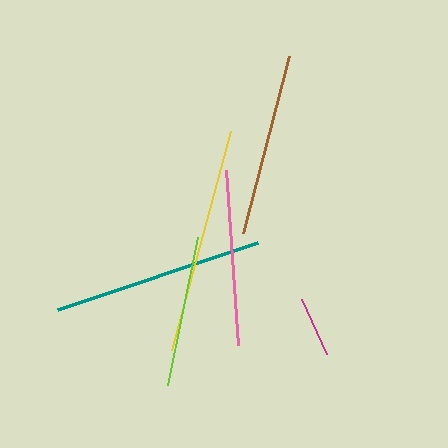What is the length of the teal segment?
The teal segment is approximately 210 pixels long.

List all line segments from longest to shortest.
From longest to shortest: yellow, teal, brown, pink, lime, magenta.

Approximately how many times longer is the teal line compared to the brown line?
The teal line is approximately 1.1 times the length of the brown line.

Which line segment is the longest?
The yellow line is the longest at approximately 226 pixels.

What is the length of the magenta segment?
The magenta segment is approximately 61 pixels long.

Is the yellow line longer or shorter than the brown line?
The yellow line is longer than the brown line.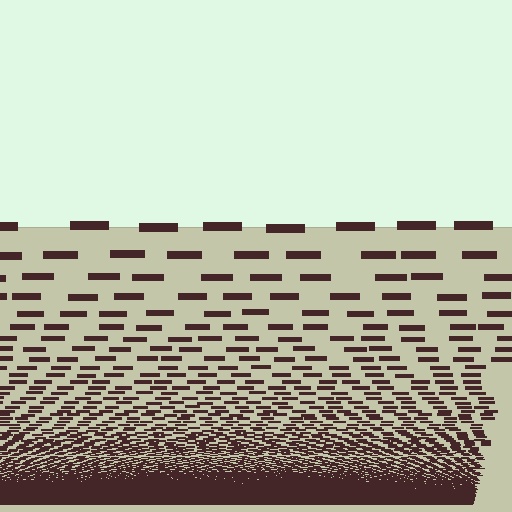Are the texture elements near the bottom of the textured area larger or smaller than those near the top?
Smaller. The gradient is inverted — elements near the bottom are smaller and denser.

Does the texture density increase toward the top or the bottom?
Density increases toward the bottom.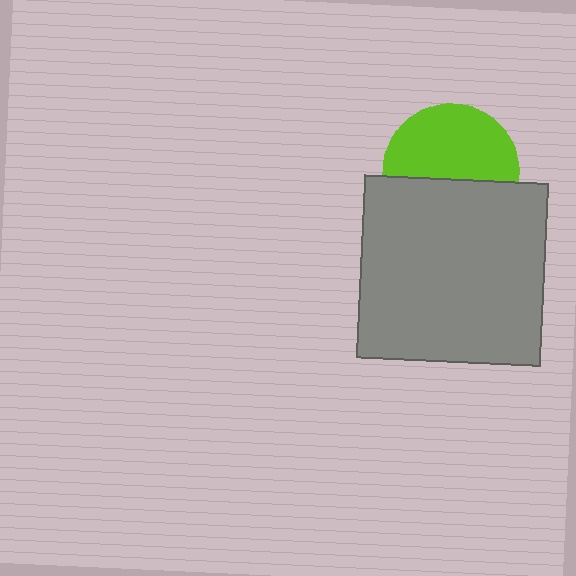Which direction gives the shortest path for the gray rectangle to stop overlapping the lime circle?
Moving down gives the shortest separation.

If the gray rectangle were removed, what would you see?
You would see the complete lime circle.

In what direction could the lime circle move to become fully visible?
The lime circle could move up. That would shift it out from behind the gray rectangle entirely.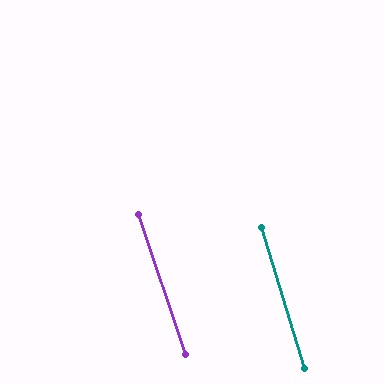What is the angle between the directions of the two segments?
Approximately 2 degrees.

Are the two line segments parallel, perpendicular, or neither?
Parallel — their directions differ by only 1.8°.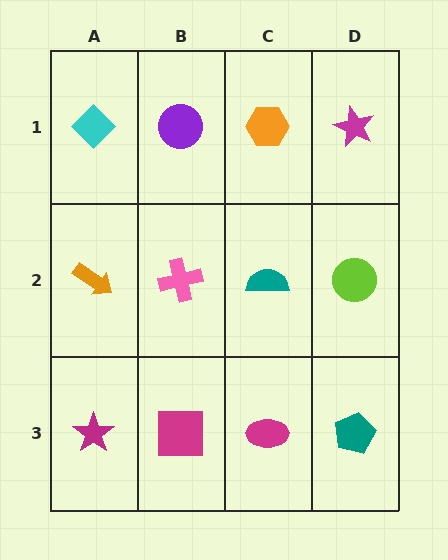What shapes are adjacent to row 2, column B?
A purple circle (row 1, column B), a magenta square (row 3, column B), an orange arrow (row 2, column A), a teal semicircle (row 2, column C).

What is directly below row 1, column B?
A pink cross.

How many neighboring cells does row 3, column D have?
2.